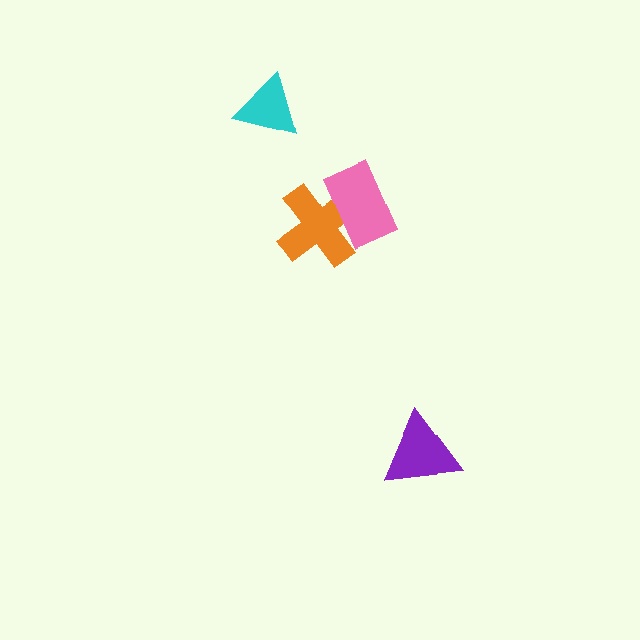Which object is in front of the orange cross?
The pink rectangle is in front of the orange cross.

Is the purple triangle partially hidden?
No, no other shape covers it.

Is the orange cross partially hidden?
Yes, it is partially covered by another shape.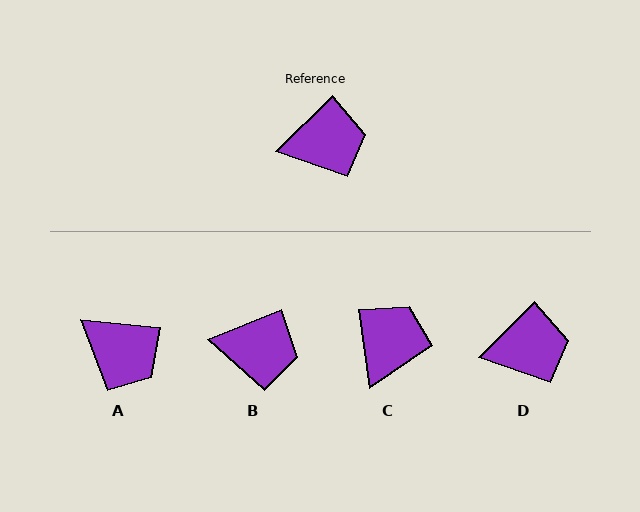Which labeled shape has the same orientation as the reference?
D.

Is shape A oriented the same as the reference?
No, it is off by about 50 degrees.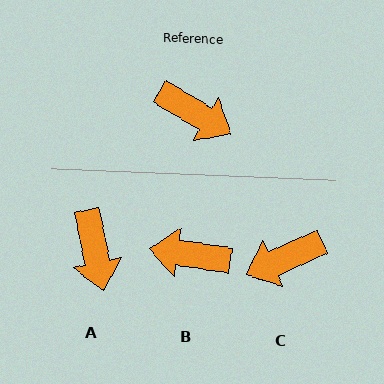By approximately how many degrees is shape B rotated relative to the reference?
Approximately 158 degrees clockwise.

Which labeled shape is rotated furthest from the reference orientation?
B, about 158 degrees away.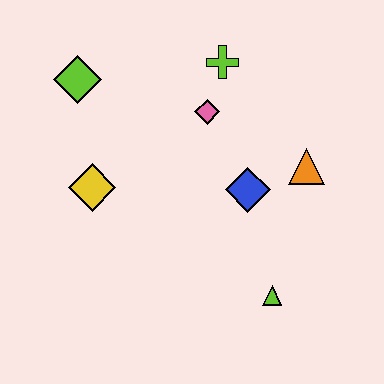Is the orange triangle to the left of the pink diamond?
No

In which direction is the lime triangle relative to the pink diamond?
The lime triangle is below the pink diamond.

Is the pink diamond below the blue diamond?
No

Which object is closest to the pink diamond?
The lime cross is closest to the pink diamond.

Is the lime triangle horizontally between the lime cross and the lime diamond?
No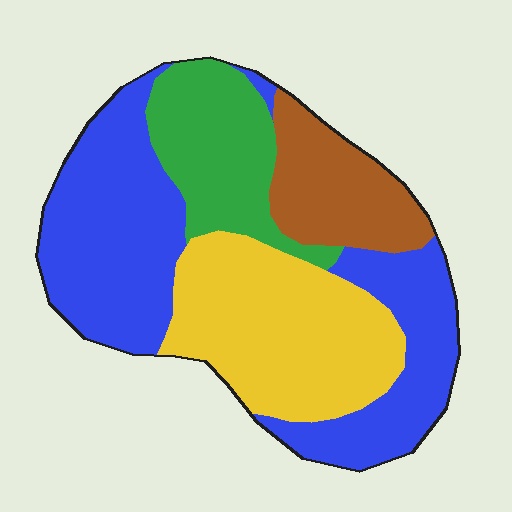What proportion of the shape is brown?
Brown takes up about one eighth (1/8) of the shape.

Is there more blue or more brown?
Blue.